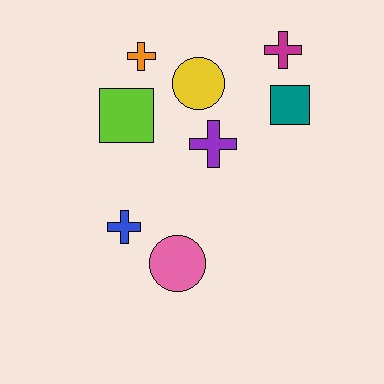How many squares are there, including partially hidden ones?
There are 2 squares.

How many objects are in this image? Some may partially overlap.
There are 8 objects.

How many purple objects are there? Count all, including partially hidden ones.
There is 1 purple object.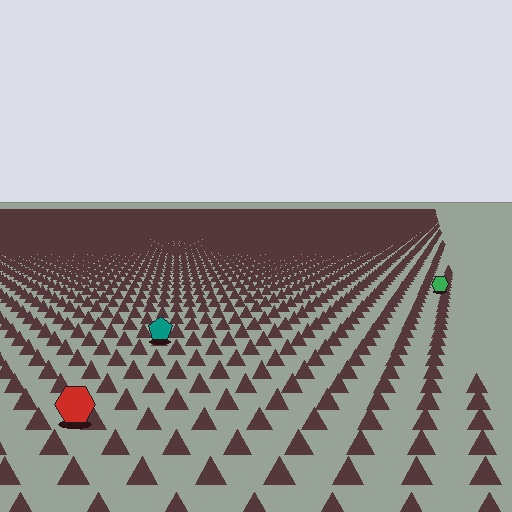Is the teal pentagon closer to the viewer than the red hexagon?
No. The red hexagon is closer — you can tell from the texture gradient: the ground texture is coarser near it.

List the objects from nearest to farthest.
From nearest to farthest: the red hexagon, the teal pentagon, the green hexagon.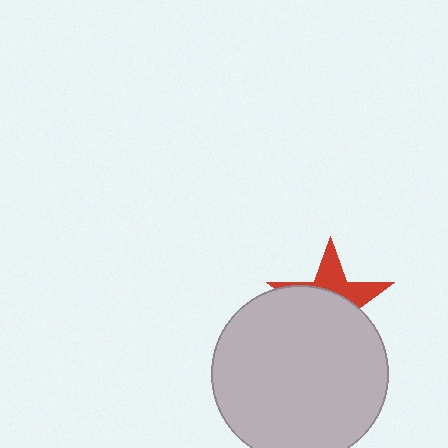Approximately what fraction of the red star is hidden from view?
Roughly 62% of the red star is hidden behind the light gray circle.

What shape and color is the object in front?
The object in front is a light gray circle.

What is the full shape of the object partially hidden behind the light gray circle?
The partially hidden object is a red star.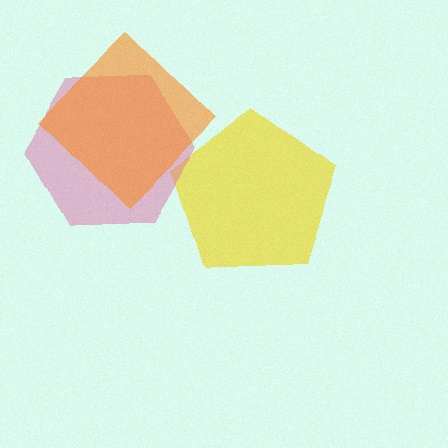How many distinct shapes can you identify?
There are 3 distinct shapes: a yellow pentagon, a pink hexagon, an orange diamond.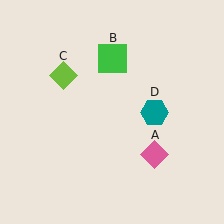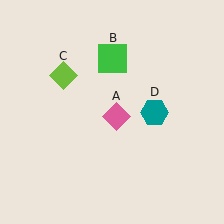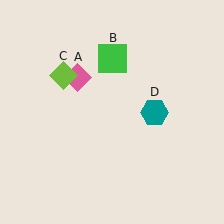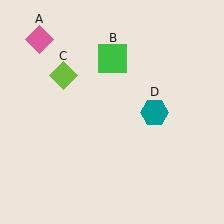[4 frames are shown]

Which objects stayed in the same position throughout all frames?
Green square (object B) and lime diamond (object C) and teal hexagon (object D) remained stationary.